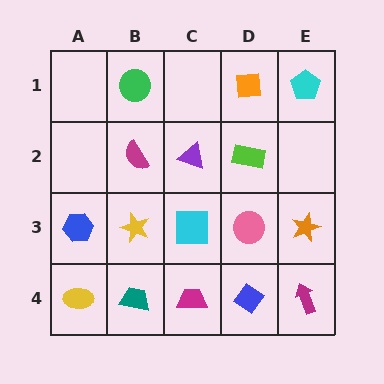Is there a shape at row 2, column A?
No, that cell is empty.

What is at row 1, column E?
A cyan pentagon.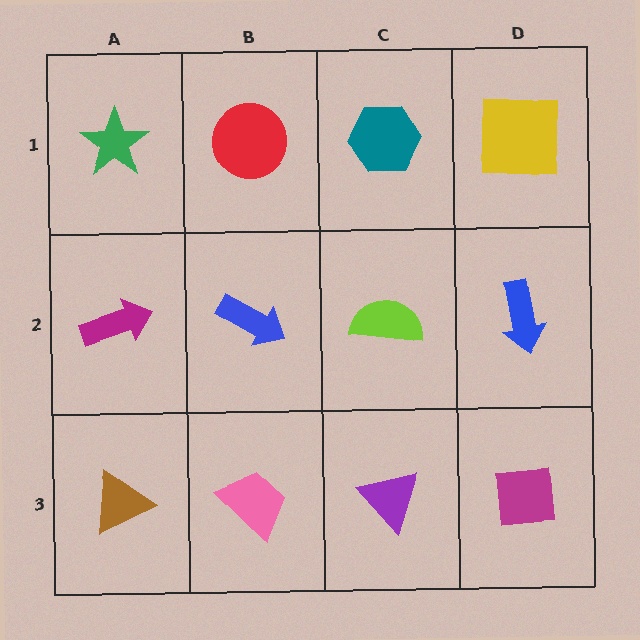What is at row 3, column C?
A purple triangle.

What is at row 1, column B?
A red circle.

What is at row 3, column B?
A pink trapezoid.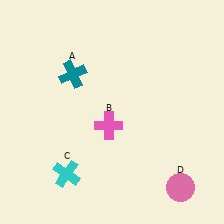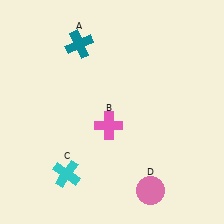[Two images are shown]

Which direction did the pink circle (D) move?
The pink circle (D) moved left.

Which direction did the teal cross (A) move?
The teal cross (A) moved up.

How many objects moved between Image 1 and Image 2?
2 objects moved between the two images.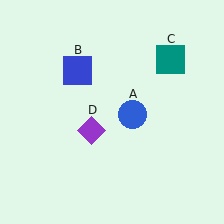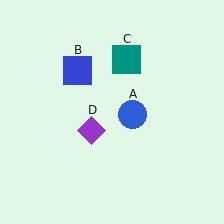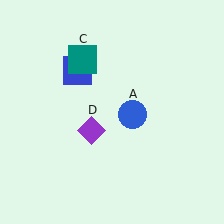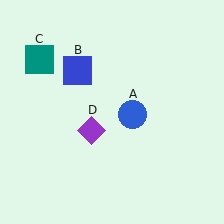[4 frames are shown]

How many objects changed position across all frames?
1 object changed position: teal square (object C).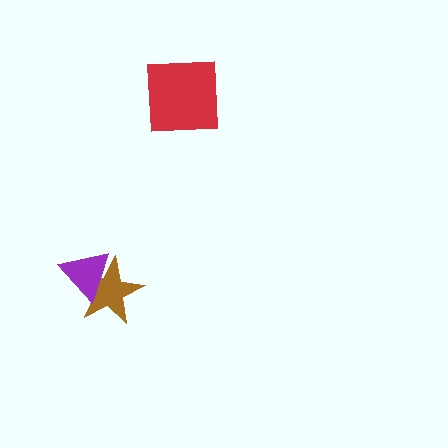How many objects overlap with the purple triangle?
1 object overlaps with the purple triangle.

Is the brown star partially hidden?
Yes, it is partially covered by another shape.